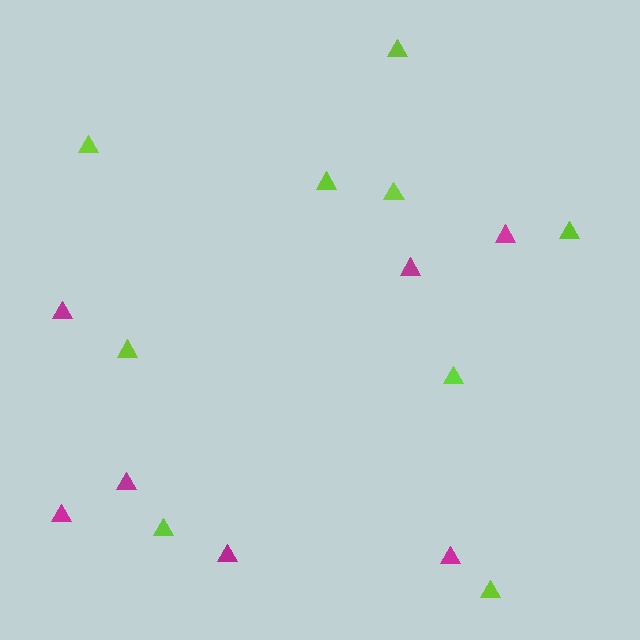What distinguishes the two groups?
There are 2 groups: one group of magenta triangles (7) and one group of lime triangles (9).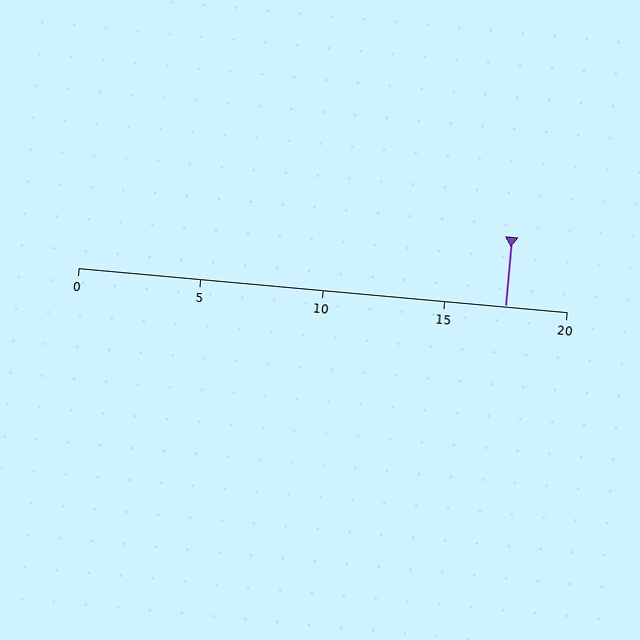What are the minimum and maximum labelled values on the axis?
The axis runs from 0 to 20.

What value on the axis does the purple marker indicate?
The marker indicates approximately 17.5.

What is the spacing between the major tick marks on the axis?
The major ticks are spaced 5 apart.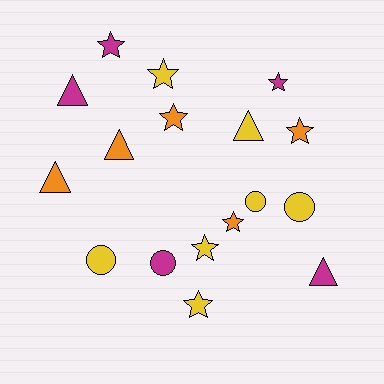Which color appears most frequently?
Yellow, with 7 objects.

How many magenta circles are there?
There is 1 magenta circle.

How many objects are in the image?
There are 17 objects.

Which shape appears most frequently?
Star, with 8 objects.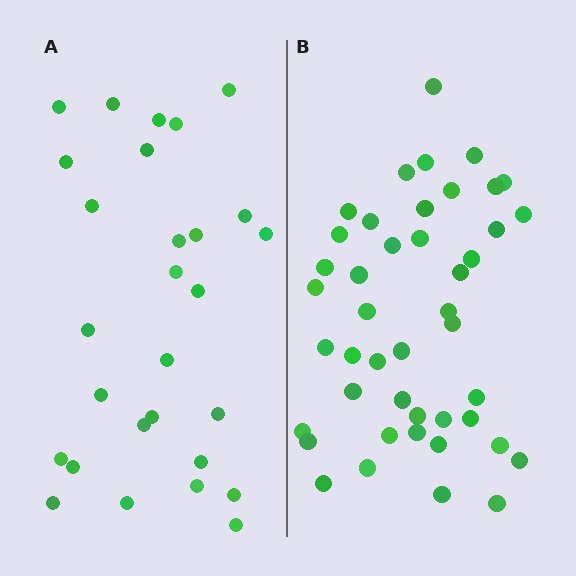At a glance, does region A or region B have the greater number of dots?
Region B (the right region) has more dots.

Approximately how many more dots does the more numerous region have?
Region B has approximately 15 more dots than region A.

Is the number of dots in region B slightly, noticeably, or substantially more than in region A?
Region B has substantially more. The ratio is roughly 1.6 to 1.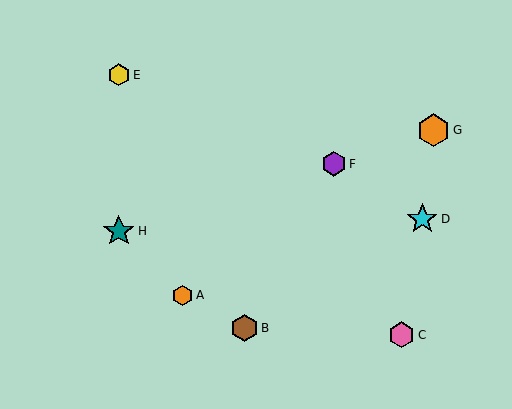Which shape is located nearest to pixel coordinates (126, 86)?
The yellow hexagon (labeled E) at (119, 75) is nearest to that location.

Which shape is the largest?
The orange hexagon (labeled G) is the largest.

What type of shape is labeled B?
Shape B is a brown hexagon.